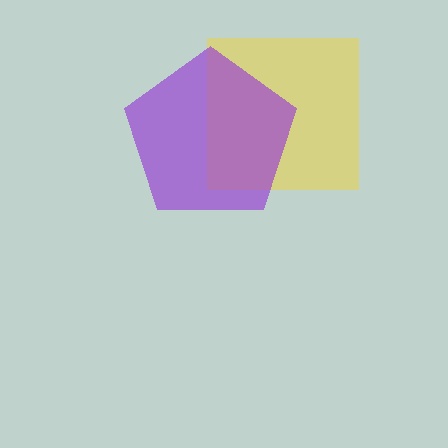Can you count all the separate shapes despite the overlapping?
Yes, there are 2 separate shapes.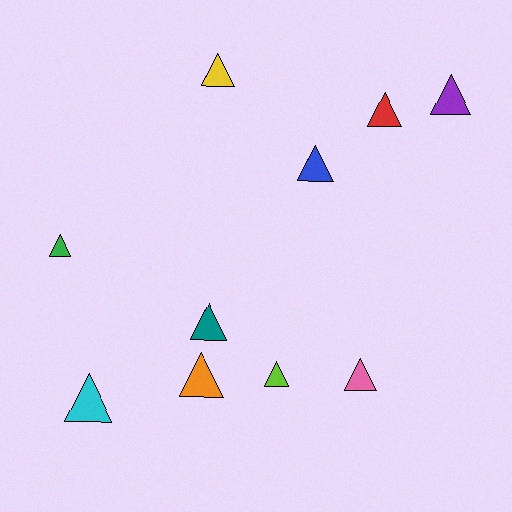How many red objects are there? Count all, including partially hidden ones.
There is 1 red object.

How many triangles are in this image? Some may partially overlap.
There are 10 triangles.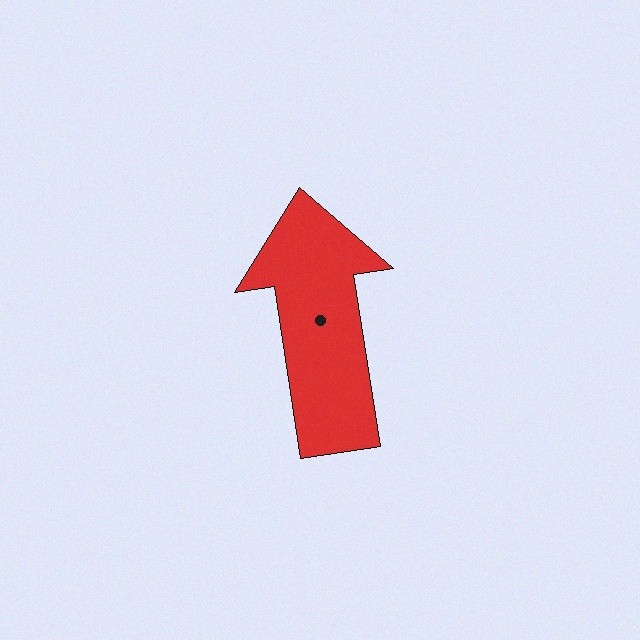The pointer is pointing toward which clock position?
Roughly 12 o'clock.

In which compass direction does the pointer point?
North.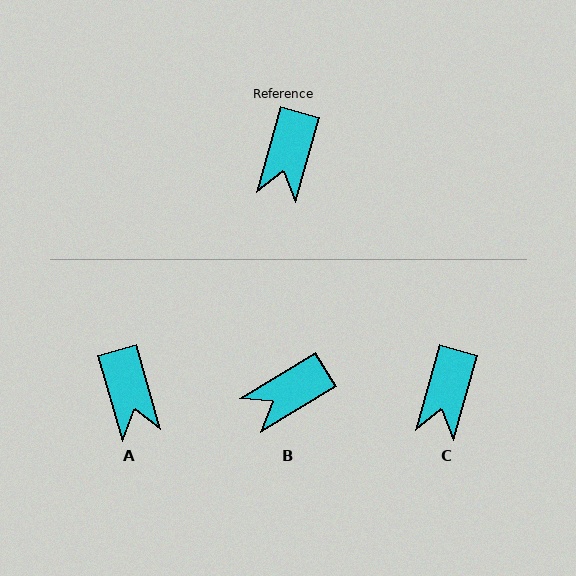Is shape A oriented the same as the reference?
No, it is off by about 32 degrees.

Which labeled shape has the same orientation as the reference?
C.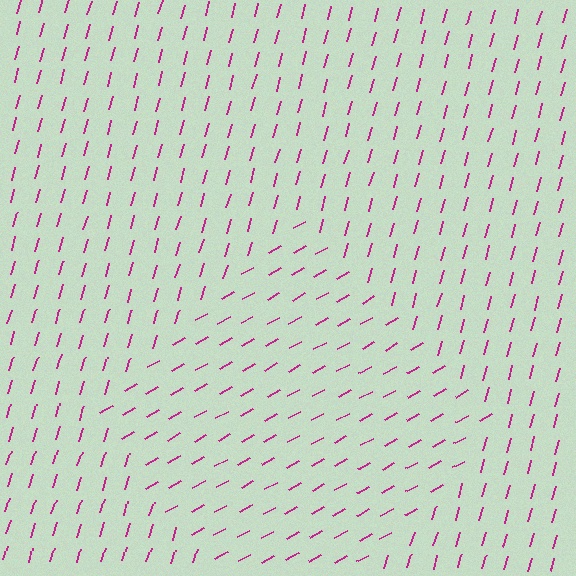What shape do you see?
I see a diamond.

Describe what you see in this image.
The image is filled with small magenta line segments. A diamond region in the image has lines oriented differently from the surrounding lines, creating a visible texture boundary.